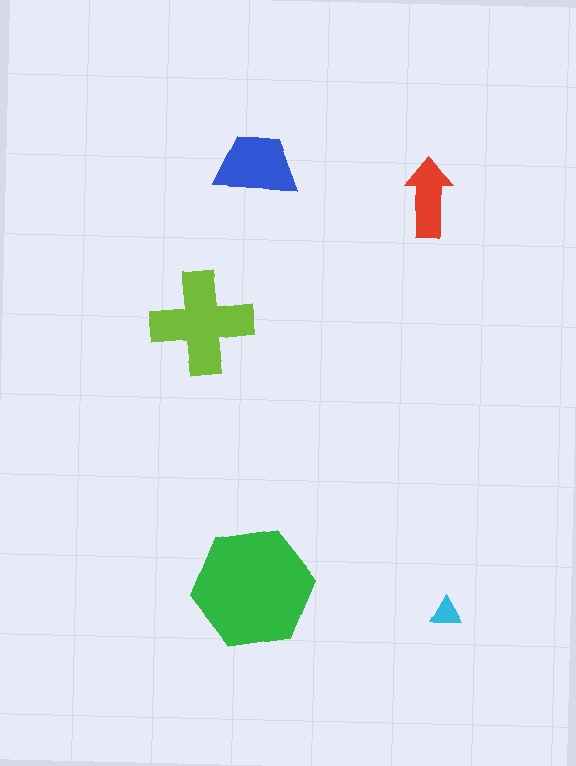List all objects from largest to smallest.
The green hexagon, the lime cross, the blue trapezoid, the red arrow, the cyan triangle.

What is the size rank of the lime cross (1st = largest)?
2nd.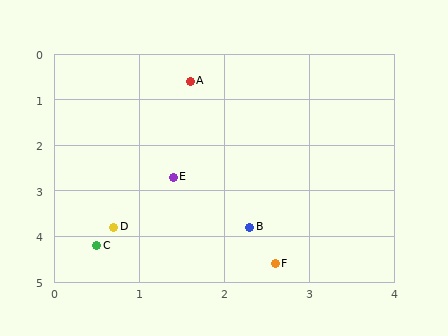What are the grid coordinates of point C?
Point C is at approximately (0.5, 4.2).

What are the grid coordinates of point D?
Point D is at approximately (0.7, 3.8).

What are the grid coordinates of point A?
Point A is at approximately (1.6, 0.6).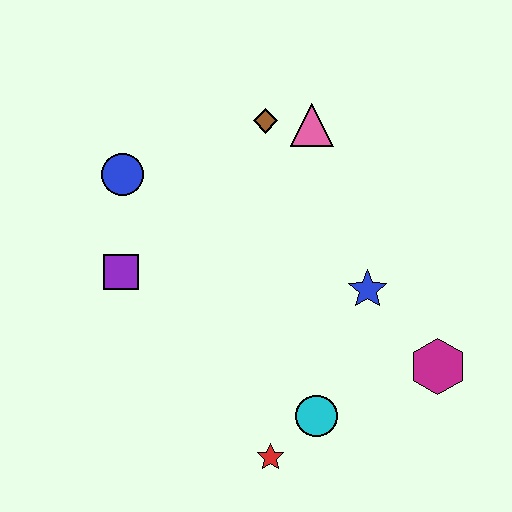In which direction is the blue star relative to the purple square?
The blue star is to the right of the purple square.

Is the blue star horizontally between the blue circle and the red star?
No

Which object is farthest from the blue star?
The blue circle is farthest from the blue star.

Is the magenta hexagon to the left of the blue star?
No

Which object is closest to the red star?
The cyan circle is closest to the red star.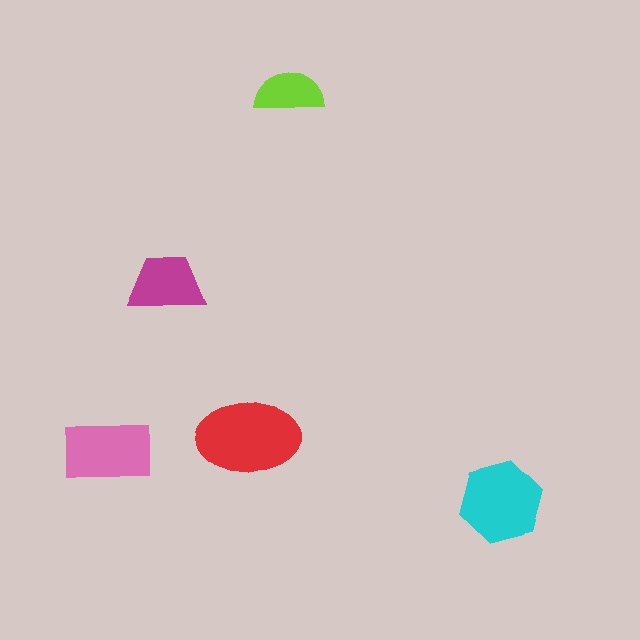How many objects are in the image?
There are 5 objects in the image.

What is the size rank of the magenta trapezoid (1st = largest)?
4th.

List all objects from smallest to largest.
The lime semicircle, the magenta trapezoid, the pink rectangle, the cyan hexagon, the red ellipse.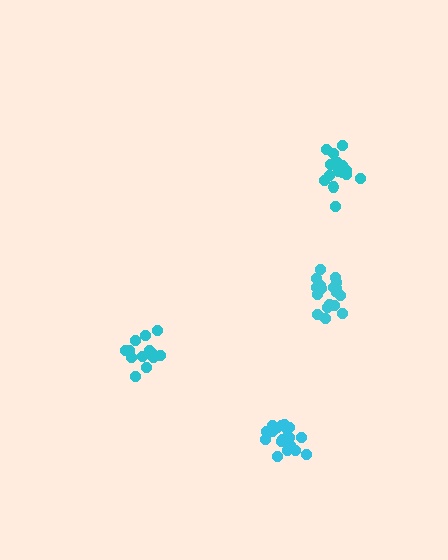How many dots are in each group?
Group 1: 14 dots, Group 2: 18 dots, Group 3: 17 dots, Group 4: 20 dots (69 total).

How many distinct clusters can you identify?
There are 4 distinct clusters.